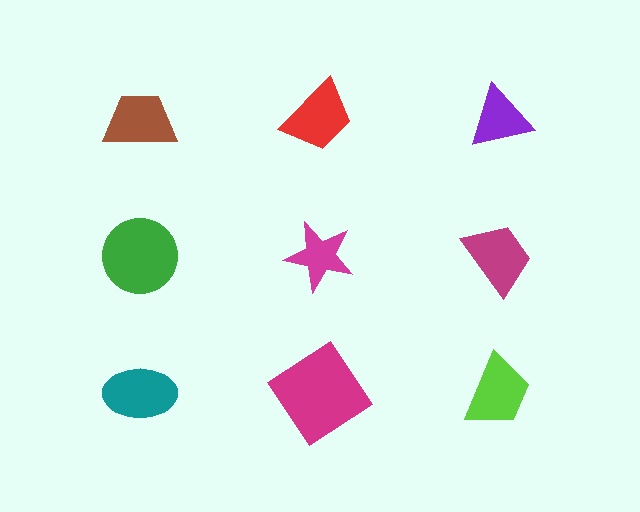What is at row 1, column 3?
A purple triangle.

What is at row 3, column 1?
A teal ellipse.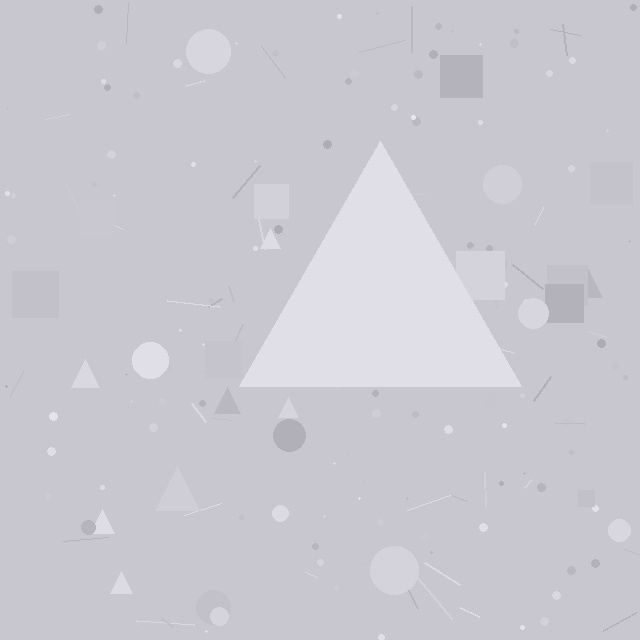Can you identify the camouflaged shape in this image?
The camouflaged shape is a triangle.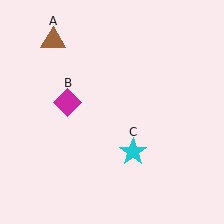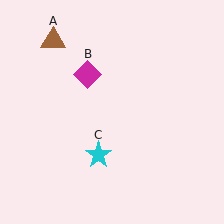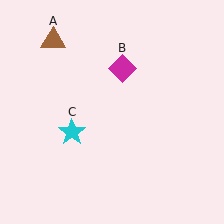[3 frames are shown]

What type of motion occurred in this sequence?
The magenta diamond (object B), cyan star (object C) rotated clockwise around the center of the scene.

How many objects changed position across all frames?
2 objects changed position: magenta diamond (object B), cyan star (object C).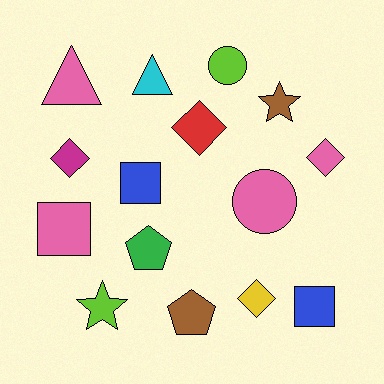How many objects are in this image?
There are 15 objects.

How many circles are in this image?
There are 2 circles.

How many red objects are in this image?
There is 1 red object.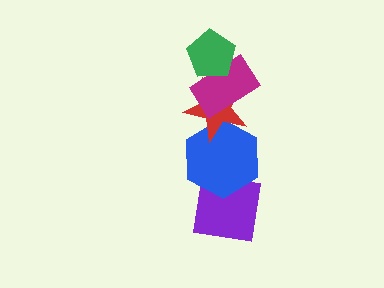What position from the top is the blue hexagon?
The blue hexagon is 4th from the top.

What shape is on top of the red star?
The magenta rectangle is on top of the red star.